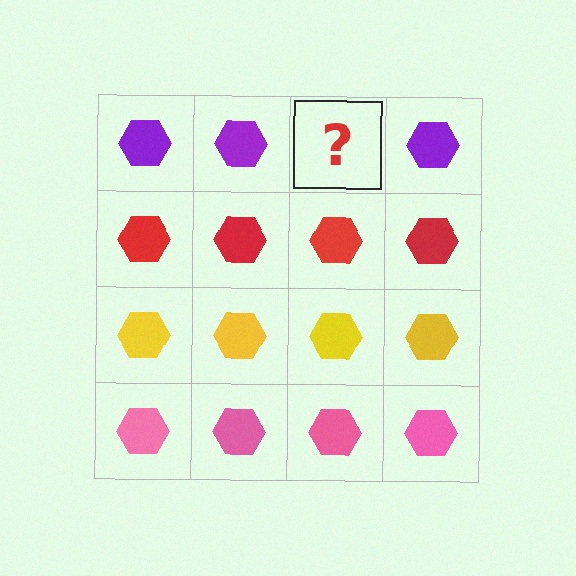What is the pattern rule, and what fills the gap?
The rule is that each row has a consistent color. The gap should be filled with a purple hexagon.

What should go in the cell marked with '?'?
The missing cell should contain a purple hexagon.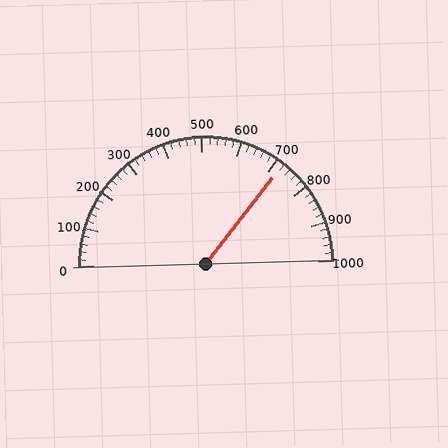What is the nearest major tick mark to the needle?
The nearest major tick mark is 700.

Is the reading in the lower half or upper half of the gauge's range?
The reading is in the upper half of the range (0 to 1000).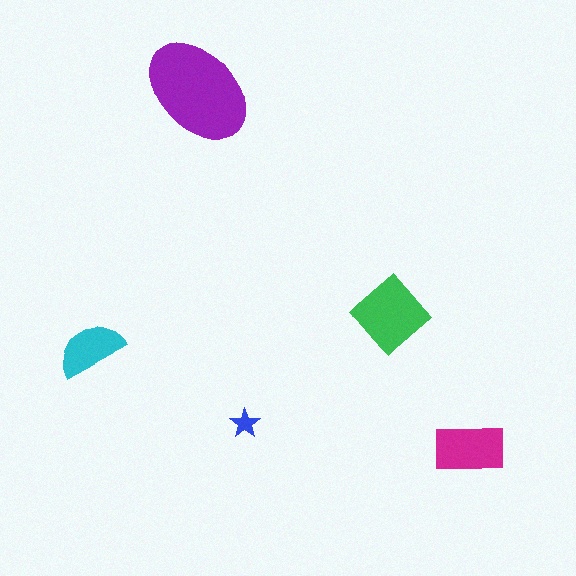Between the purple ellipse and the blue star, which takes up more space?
The purple ellipse.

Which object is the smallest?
The blue star.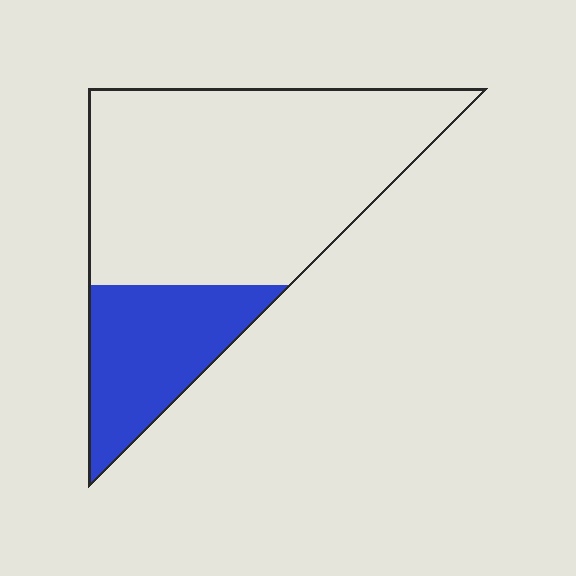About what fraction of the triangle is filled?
About one quarter (1/4).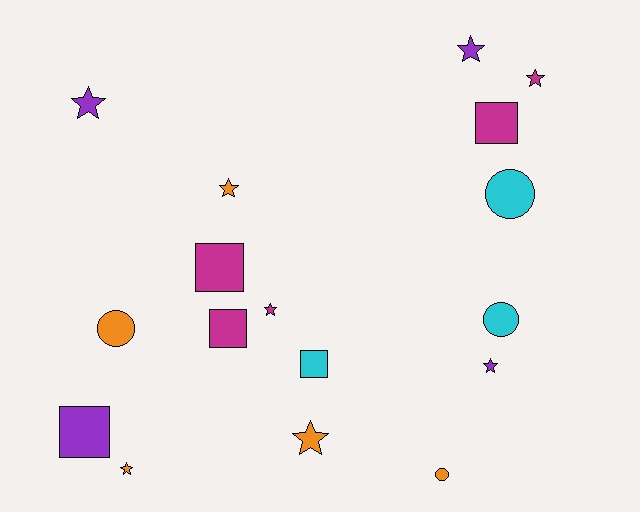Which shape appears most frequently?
Star, with 8 objects.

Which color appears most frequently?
Magenta, with 5 objects.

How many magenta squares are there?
There are 3 magenta squares.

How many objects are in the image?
There are 17 objects.